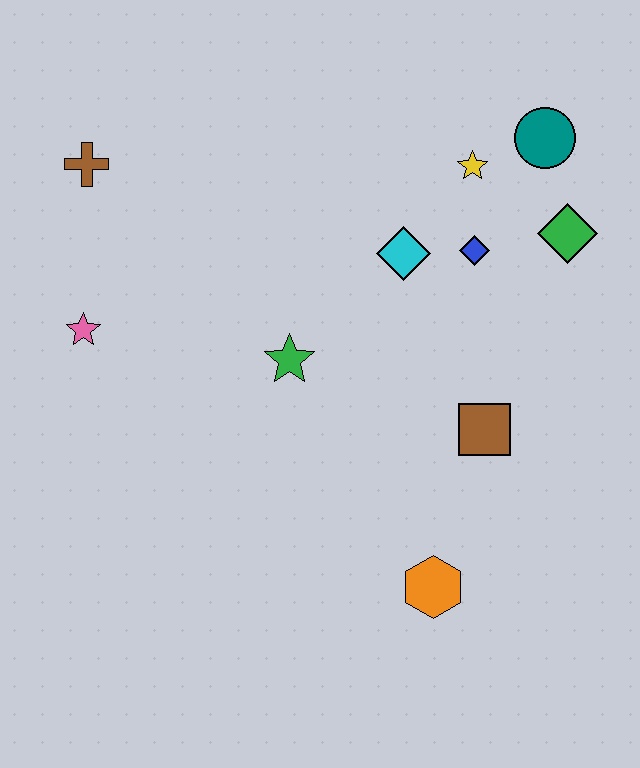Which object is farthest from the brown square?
The brown cross is farthest from the brown square.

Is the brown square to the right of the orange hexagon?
Yes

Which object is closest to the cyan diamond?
The blue diamond is closest to the cyan diamond.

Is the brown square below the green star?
Yes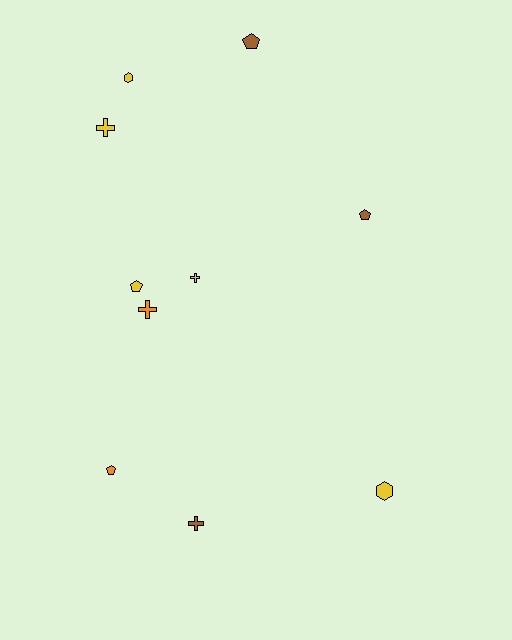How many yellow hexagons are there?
There are 2 yellow hexagons.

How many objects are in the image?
There are 10 objects.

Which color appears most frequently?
Yellow, with 5 objects.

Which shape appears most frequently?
Pentagon, with 4 objects.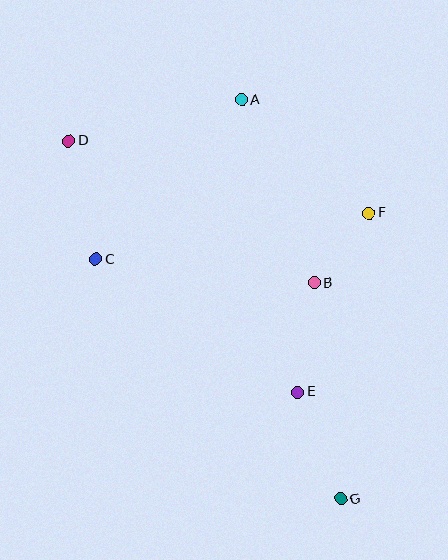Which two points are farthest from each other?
Points D and G are farthest from each other.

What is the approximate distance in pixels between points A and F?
The distance between A and F is approximately 170 pixels.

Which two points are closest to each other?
Points B and F are closest to each other.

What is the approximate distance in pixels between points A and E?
The distance between A and E is approximately 298 pixels.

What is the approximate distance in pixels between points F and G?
The distance between F and G is approximately 287 pixels.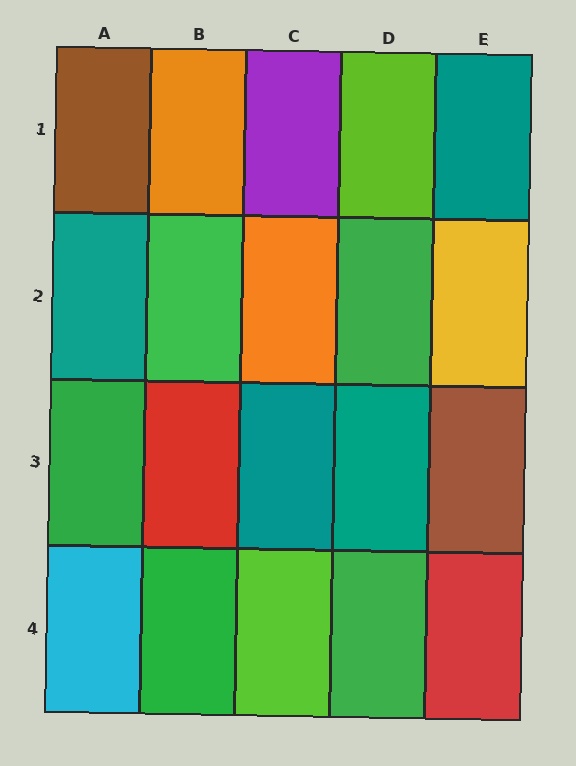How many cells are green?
5 cells are green.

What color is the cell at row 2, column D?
Green.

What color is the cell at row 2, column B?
Green.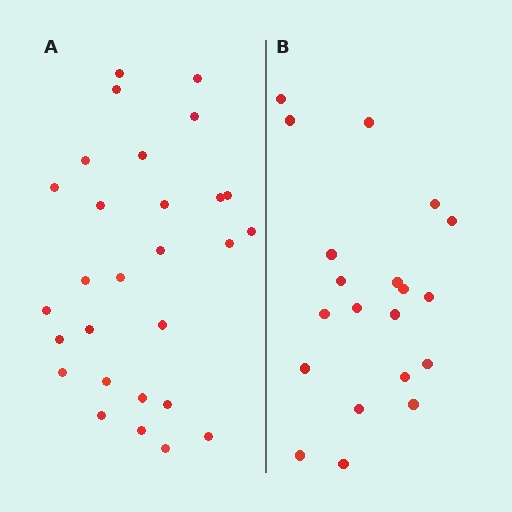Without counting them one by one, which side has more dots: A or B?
Region A (the left region) has more dots.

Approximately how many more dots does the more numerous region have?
Region A has roughly 8 or so more dots than region B.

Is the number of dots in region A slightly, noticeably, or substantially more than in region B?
Region A has noticeably more, but not dramatically so. The ratio is roughly 1.4 to 1.